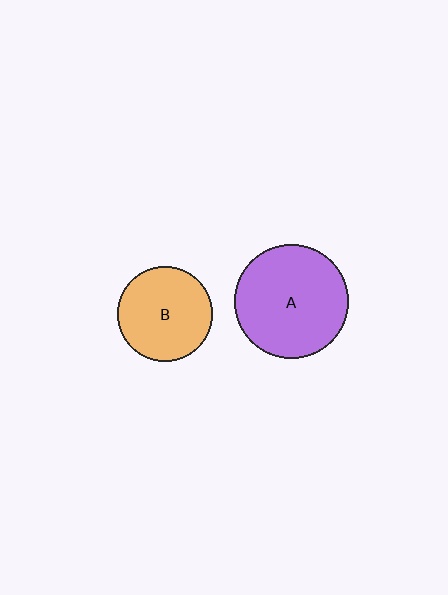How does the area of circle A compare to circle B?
Approximately 1.4 times.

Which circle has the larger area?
Circle A (purple).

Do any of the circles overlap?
No, none of the circles overlap.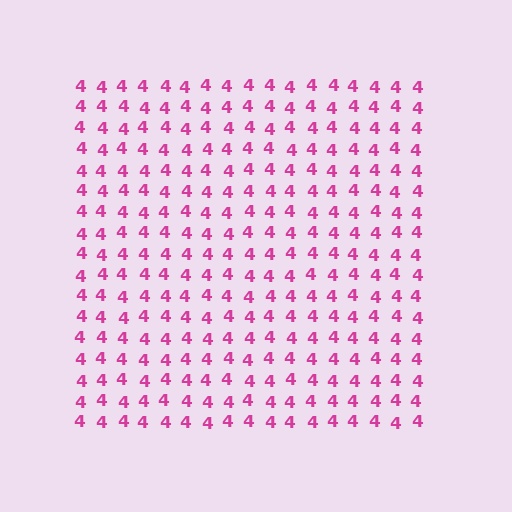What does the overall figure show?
The overall figure shows a square.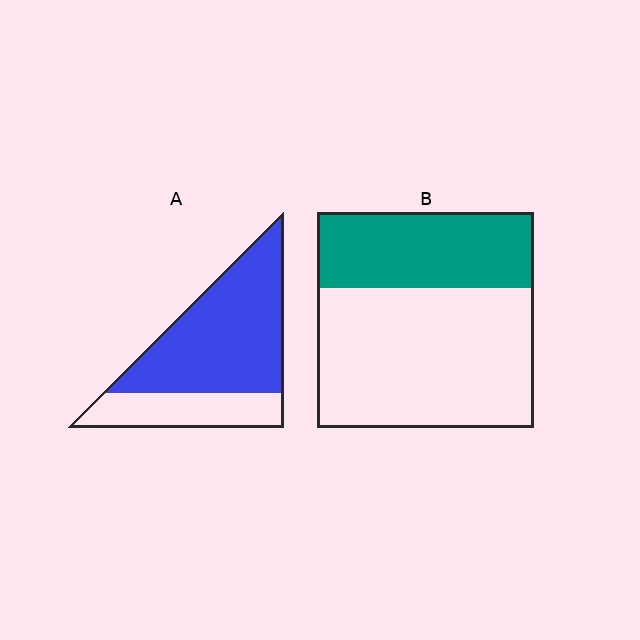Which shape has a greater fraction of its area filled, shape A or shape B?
Shape A.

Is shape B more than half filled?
No.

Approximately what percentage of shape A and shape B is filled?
A is approximately 70% and B is approximately 35%.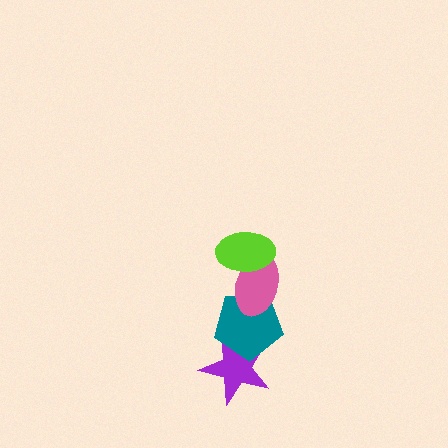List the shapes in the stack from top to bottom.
From top to bottom: the lime ellipse, the pink ellipse, the teal pentagon, the purple star.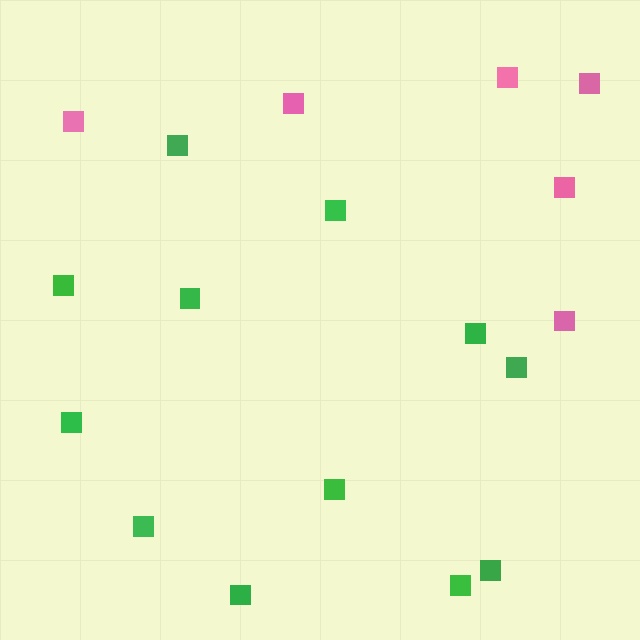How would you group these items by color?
There are 2 groups: one group of pink squares (6) and one group of green squares (12).